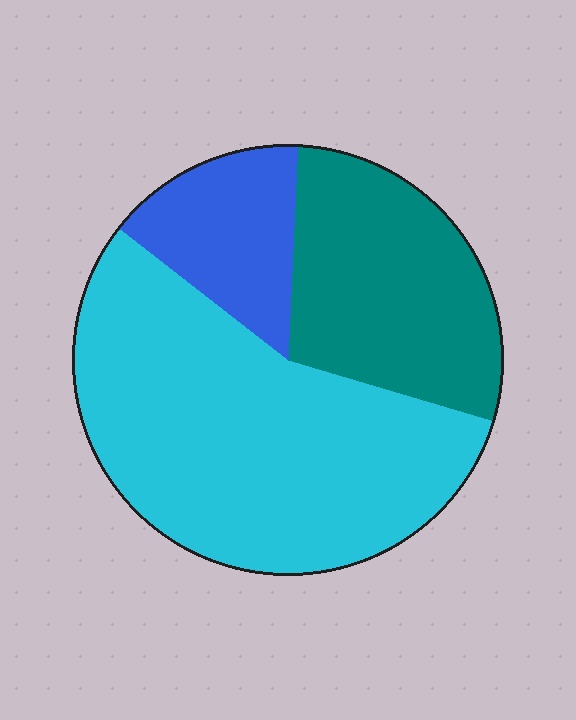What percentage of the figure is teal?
Teal takes up between a quarter and a half of the figure.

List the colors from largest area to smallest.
From largest to smallest: cyan, teal, blue.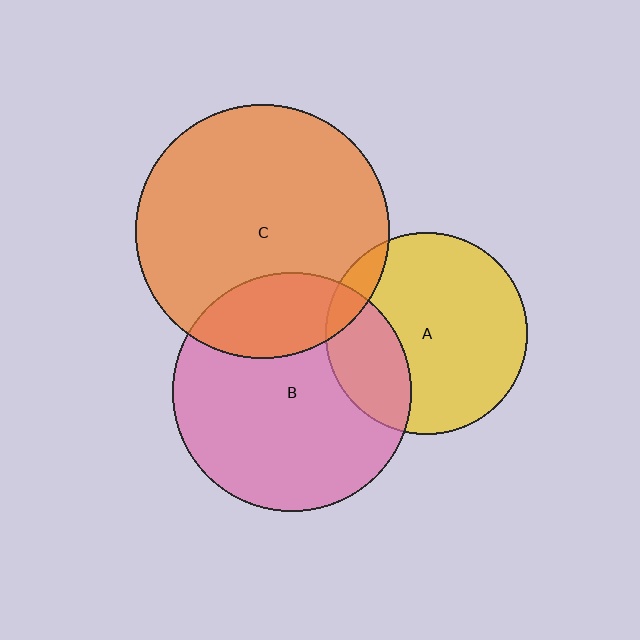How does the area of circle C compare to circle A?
Approximately 1.6 times.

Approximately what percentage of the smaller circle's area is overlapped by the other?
Approximately 10%.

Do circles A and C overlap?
Yes.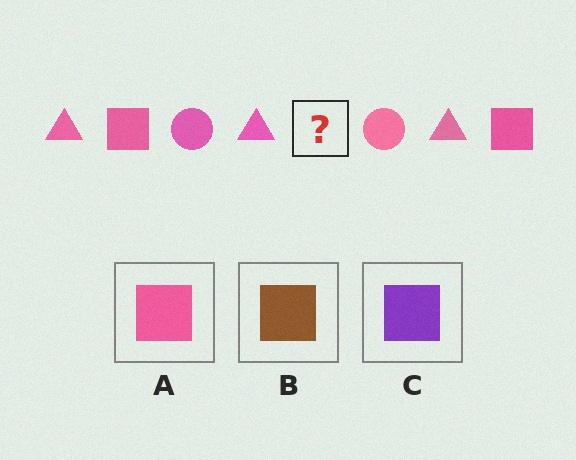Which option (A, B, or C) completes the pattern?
A.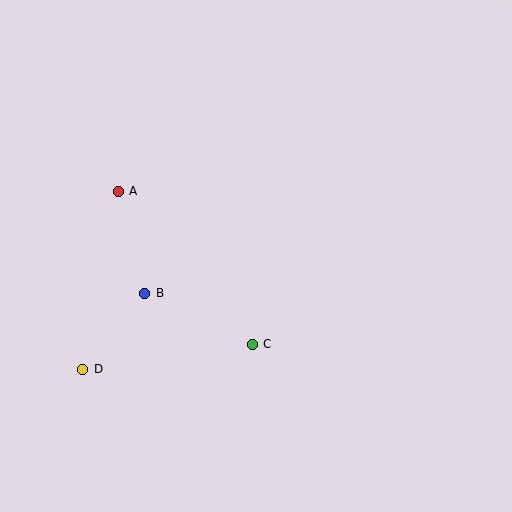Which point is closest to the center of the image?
Point C at (252, 344) is closest to the center.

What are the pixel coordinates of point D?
Point D is at (83, 369).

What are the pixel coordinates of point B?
Point B is at (145, 293).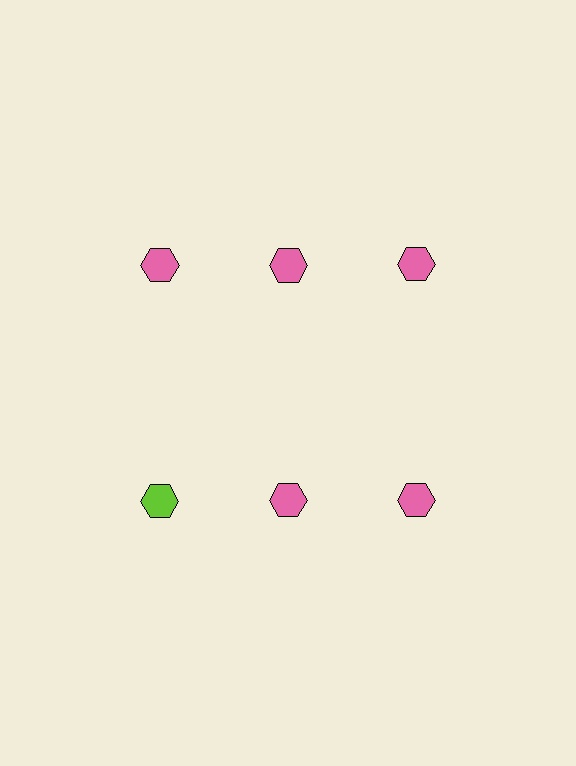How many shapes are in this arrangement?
There are 6 shapes arranged in a grid pattern.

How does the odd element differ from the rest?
It has a different color: lime instead of pink.